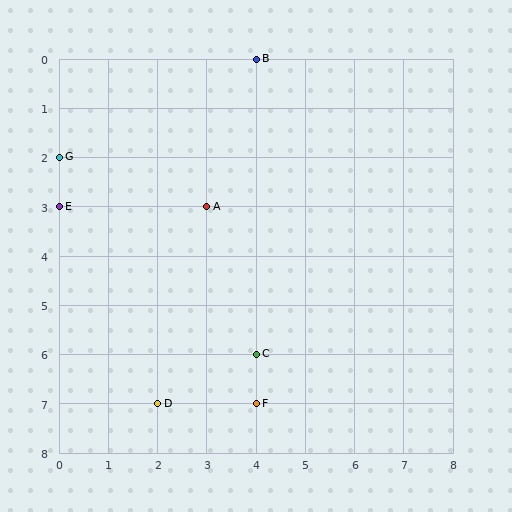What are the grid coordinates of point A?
Point A is at grid coordinates (3, 3).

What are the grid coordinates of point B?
Point B is at grid coordinates (4, 0).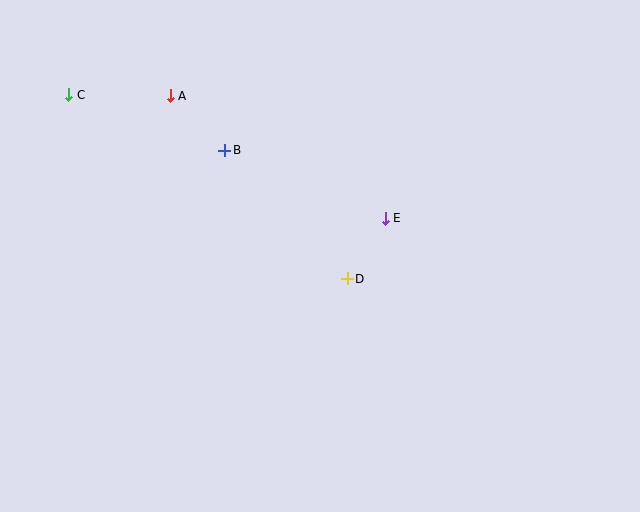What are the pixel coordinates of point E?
Point E is at (385, 218).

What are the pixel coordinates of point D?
Point D is at (347, 279).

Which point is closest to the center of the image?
Point D at (347, 279) is closest to the center.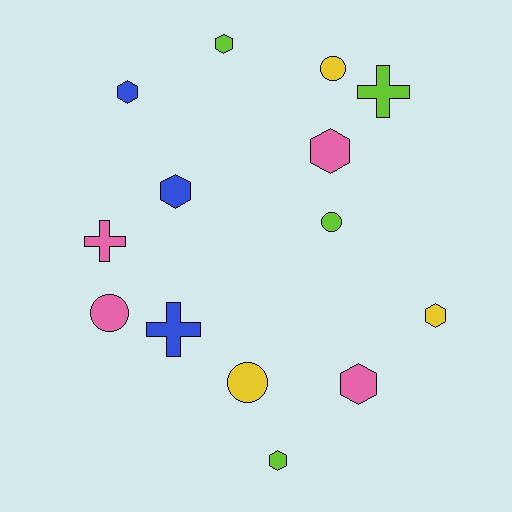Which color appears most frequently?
Lime, with 4 objects.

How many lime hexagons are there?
There are 2 lime hexagons.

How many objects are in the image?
There are 14 objects.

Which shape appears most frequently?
Hexagon, with 7 objects.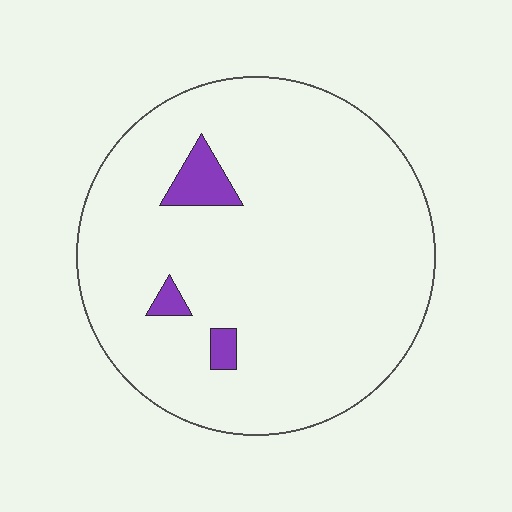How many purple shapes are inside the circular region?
3.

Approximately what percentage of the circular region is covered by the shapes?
Approximately 5%.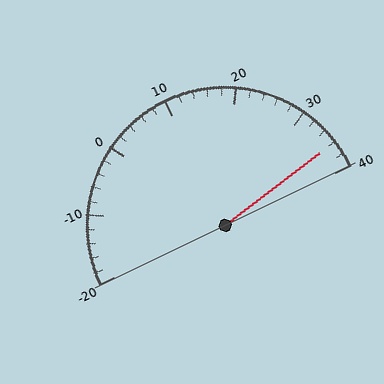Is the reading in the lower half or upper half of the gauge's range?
The reading is in the upper half of the range (-20 to 40).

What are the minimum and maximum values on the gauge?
The gauge ranges from -20 to 40.